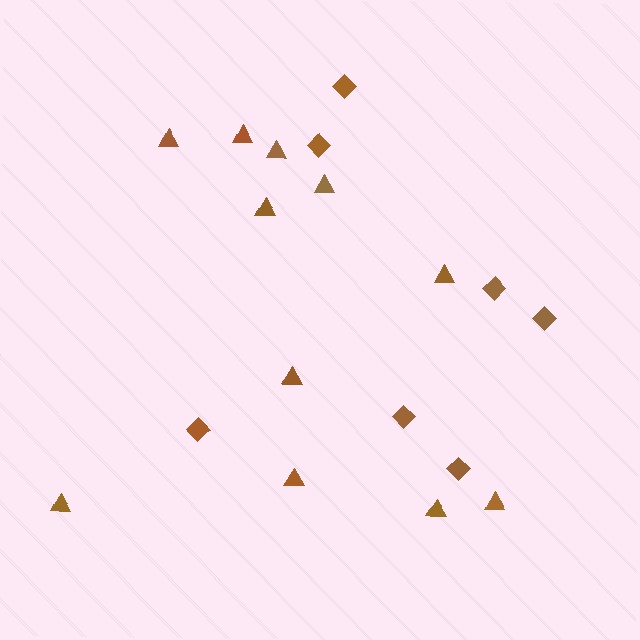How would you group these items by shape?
There are 2 groups: one group of diamonds (7) and one group of triangles (11).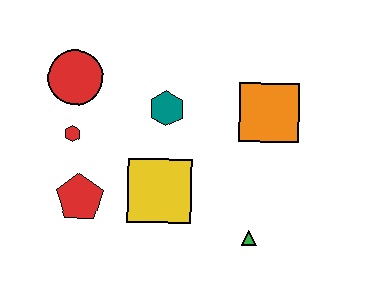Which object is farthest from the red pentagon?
The orange square is farthest from the red pentagon.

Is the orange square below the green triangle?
No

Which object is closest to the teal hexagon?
The yellow square is closest to the teal hexagon.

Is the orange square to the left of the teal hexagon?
No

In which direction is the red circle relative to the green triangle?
The red circle is to the left of the green triangle.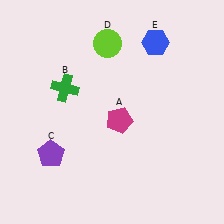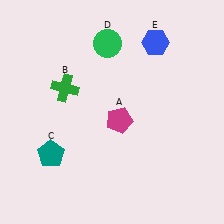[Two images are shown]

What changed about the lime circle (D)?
In Image 1, D is lime. In Image 2, it changed to green.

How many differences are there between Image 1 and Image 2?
There are 2 differences between the two images.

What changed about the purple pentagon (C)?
In Image 1, C is purple. In Image 2, it changed to teal.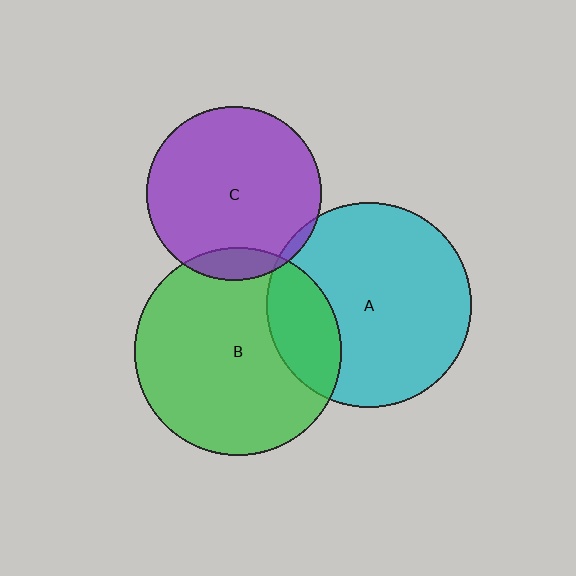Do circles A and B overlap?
Yes.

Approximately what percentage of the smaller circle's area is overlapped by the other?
Approximately 20%.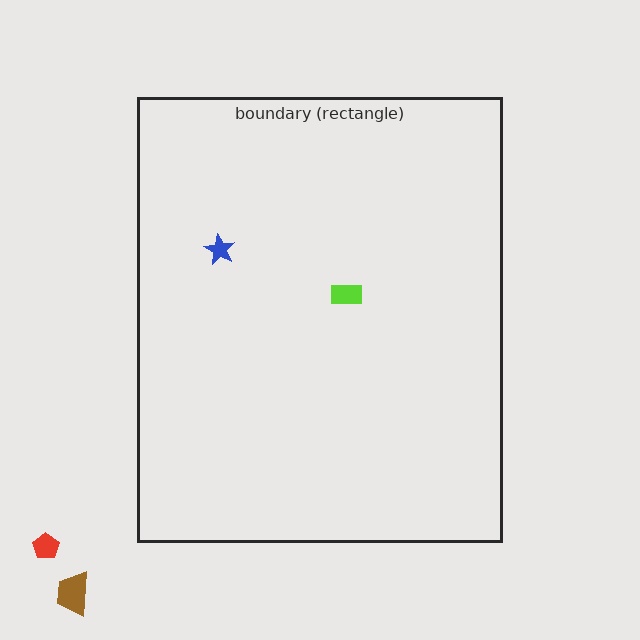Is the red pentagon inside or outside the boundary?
Outside.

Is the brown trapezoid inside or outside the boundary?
Outside.